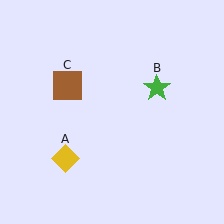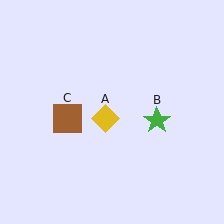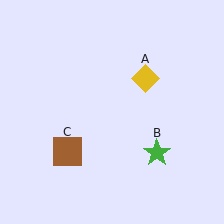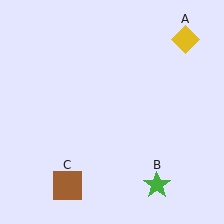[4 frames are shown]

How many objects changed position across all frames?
3 objects changed position: yellow diamond (object A), green star (object B), brown square (object C).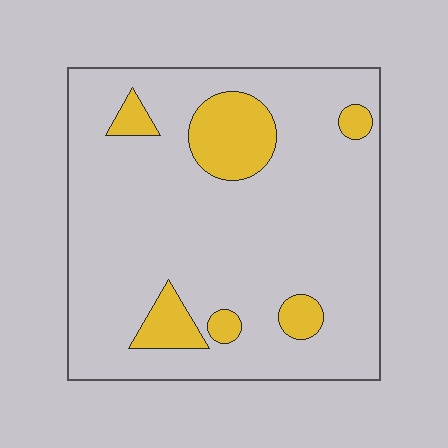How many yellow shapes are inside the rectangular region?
6.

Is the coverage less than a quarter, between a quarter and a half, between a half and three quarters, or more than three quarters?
Less than a quarter.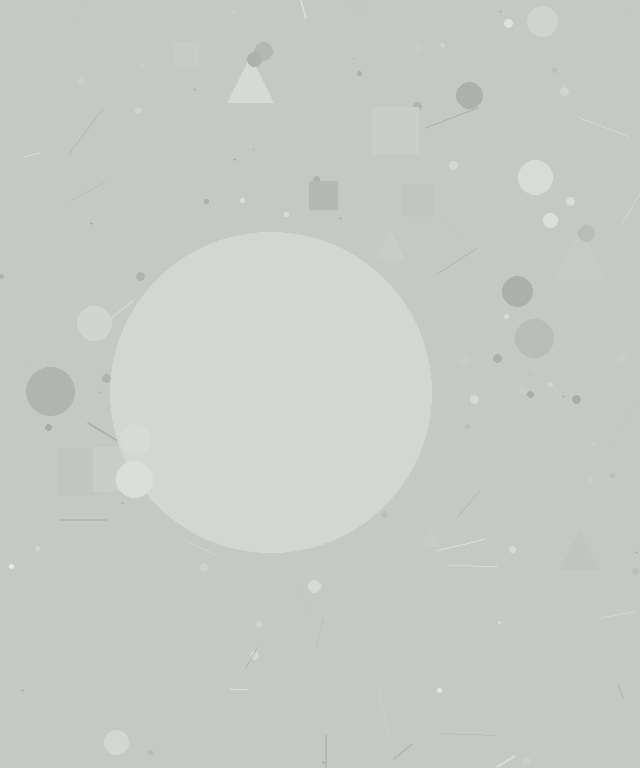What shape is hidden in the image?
A circle is hidden in the image.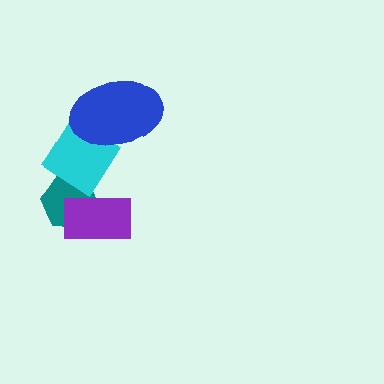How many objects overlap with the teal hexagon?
2 objects overlap with the teal hexagon.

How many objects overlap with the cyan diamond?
3 objects overlap with the cyan diamond.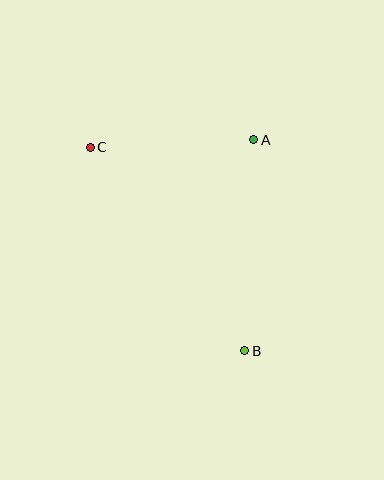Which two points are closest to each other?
Points A and C are closest to each other.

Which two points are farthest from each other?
Points B and C are farthest from each other.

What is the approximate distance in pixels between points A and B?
The distance between A and B is approximately 211 pixels.